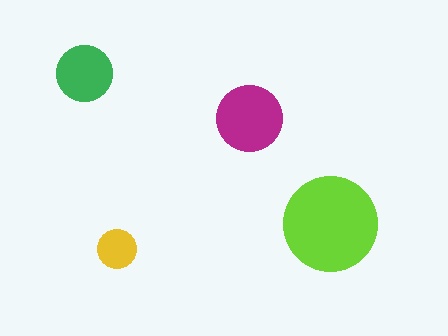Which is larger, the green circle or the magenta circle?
The magenta one.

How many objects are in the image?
There are 4 objects in the image.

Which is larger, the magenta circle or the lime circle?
The lime one.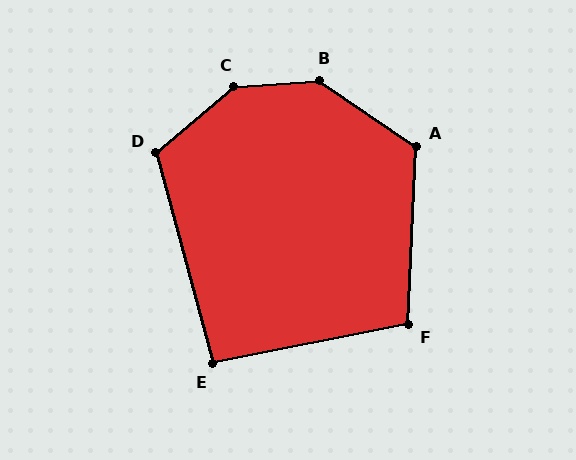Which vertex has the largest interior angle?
C, at approximately 144 degrees.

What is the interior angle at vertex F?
Approximately 104 degrees (obtuse).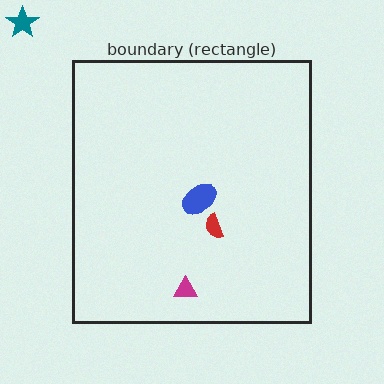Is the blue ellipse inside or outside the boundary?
Inside.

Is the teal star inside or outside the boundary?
Outside.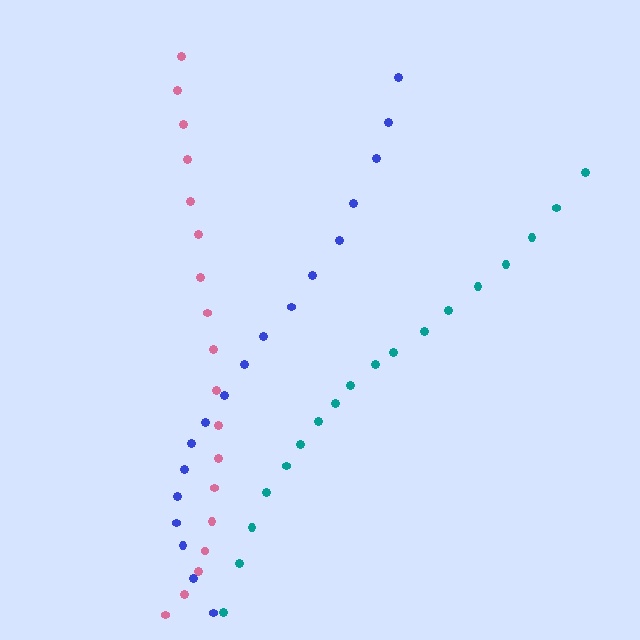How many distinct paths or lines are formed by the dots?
There are 3 distinct paths.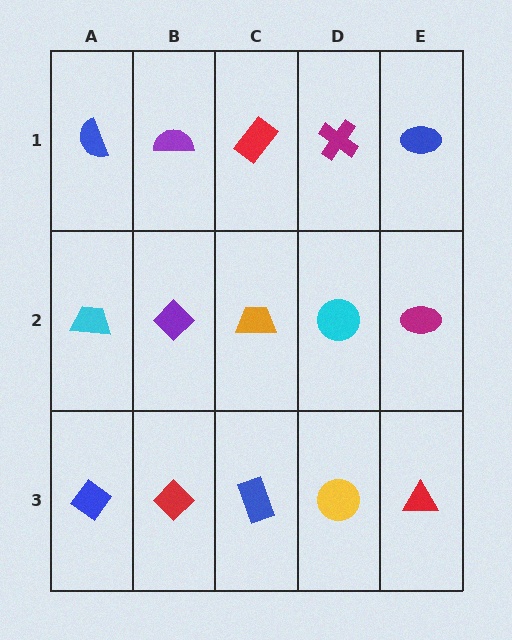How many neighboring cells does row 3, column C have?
3.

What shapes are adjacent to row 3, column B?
A purple diamond (row 2, column B), a blue diamond (row 3, column A), a blue rectangle (row 3, column C).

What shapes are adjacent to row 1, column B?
A purple diamond (row 2, column B), a blue semicircle (row 1, column A), a red rectangle (row 1, column C).